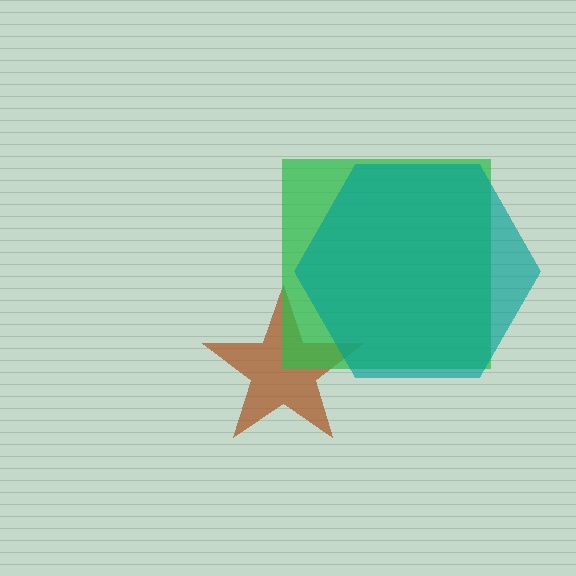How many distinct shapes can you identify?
There are 3 distinct shapes: a brown star, a green square, a teal hexagon.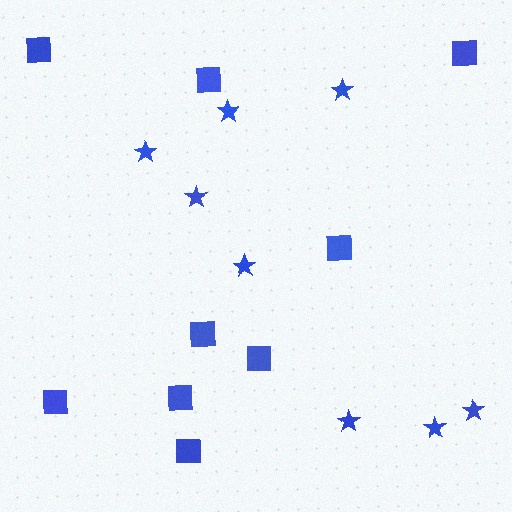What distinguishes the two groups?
There are 2 groups: one group of squares (9) and one group of stars (8).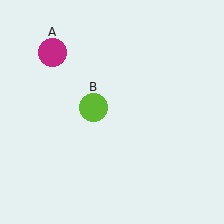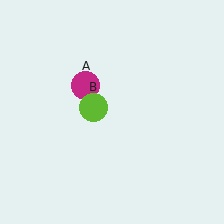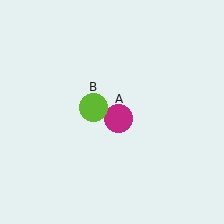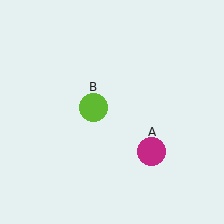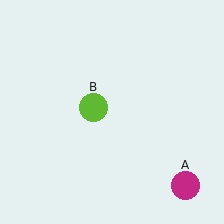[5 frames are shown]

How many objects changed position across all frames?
1 object changed position: magenta circle (object A).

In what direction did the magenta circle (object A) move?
The magenta circle (object A) moved down and to the right.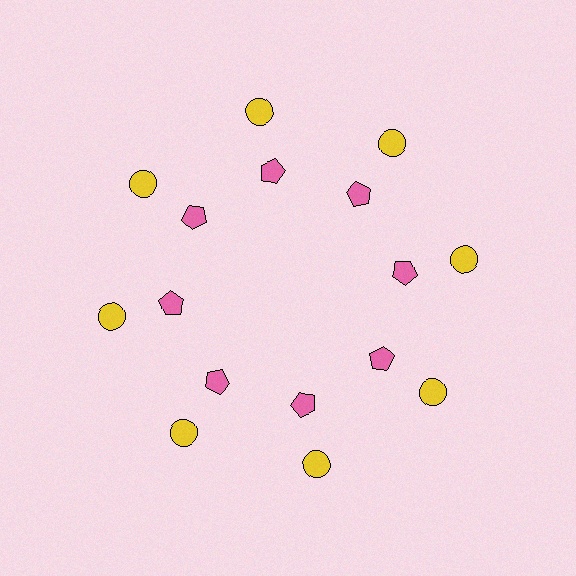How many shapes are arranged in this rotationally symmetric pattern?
There are 16 shapes, arranged in 8 groups of 2.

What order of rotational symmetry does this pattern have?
This pattern has 8-fold rotational symmetry.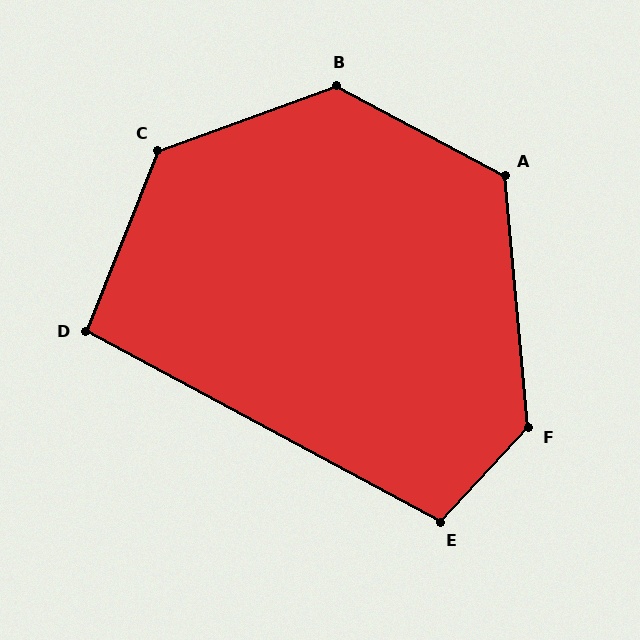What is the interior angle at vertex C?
Approximately 132 degrees (obtuse).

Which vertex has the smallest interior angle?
D, at approximately 97 degrees.